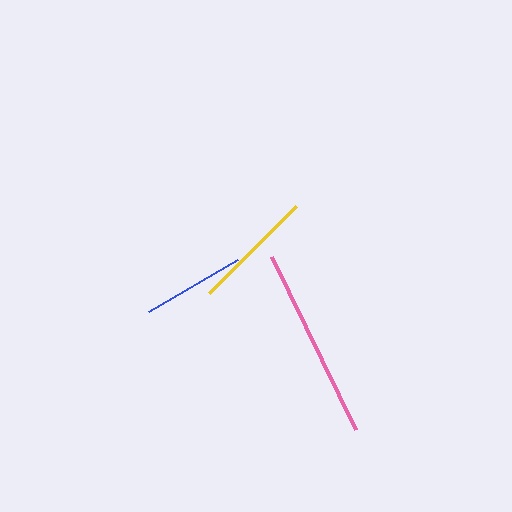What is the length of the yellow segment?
The yellow segment is approximately 122 pixels long.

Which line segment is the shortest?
The blue line is the shortest at approximately 103 pixels.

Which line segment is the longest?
The pink line is the longest at approximately 192 pixels.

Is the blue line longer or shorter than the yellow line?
The yellow line is longer than the blue line.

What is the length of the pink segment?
The pink segment is approximately 192 pixels long.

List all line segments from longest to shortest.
From longest to shortest: pink, yellow, blue.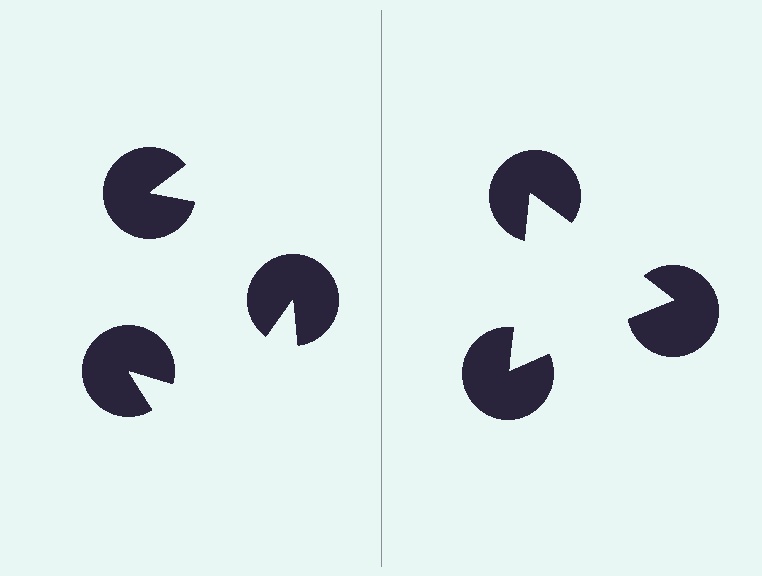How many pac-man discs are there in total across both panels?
6 — 3 on each side.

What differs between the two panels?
The pac-man discs are positioned identically on both sides; only the wedge orientations differ. On the right they align to a triangle; on the left they are misaligned.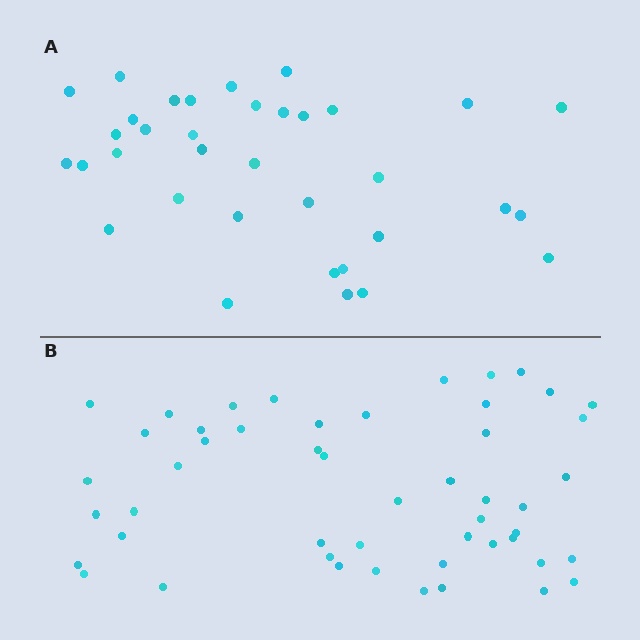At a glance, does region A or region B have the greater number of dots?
Region B (the bottom region) has more dots.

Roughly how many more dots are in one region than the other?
Region B has approximately 15 more dots than region A.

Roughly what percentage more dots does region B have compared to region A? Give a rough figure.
About 45% more.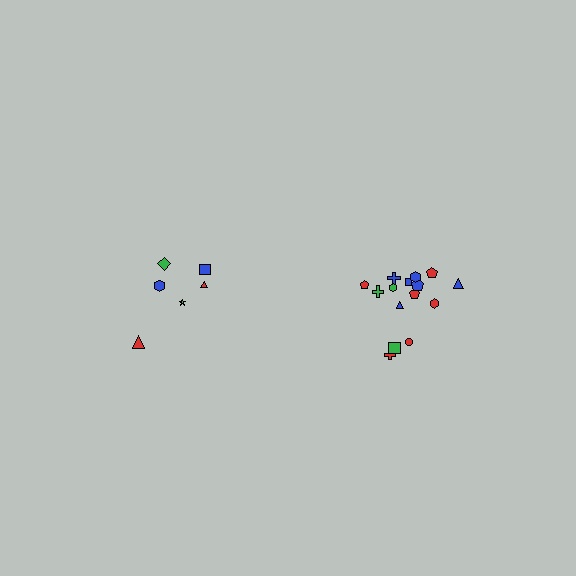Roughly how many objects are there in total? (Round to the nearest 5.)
Roughly 20 objects in total.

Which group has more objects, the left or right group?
The right group.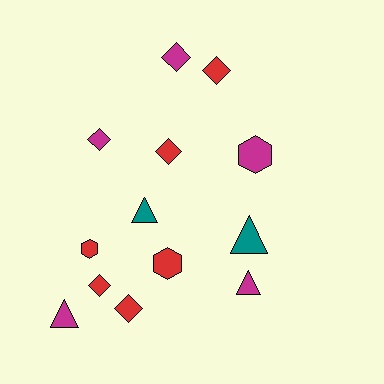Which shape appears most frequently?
Diamond, with 6 objects.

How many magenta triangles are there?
There are 2 magenta triangles.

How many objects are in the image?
There are 13 objects.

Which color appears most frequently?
Red, with 6 objects.